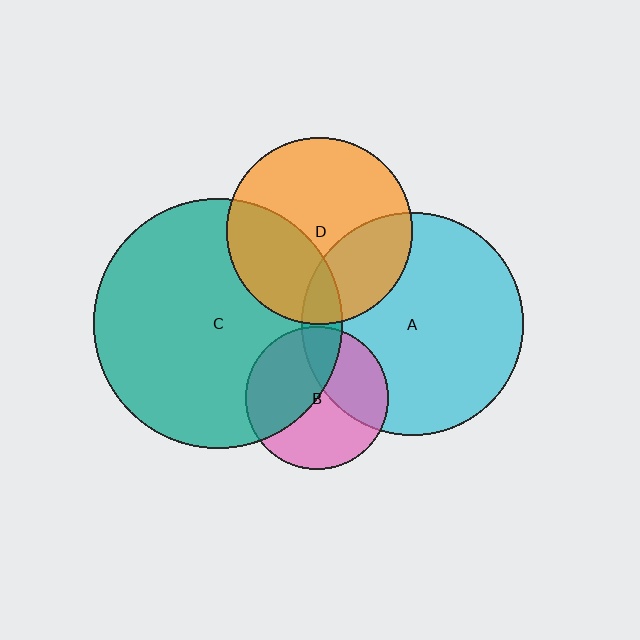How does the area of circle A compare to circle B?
Approximately 2.4 times.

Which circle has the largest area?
Circle C (teal).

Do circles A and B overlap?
Yes.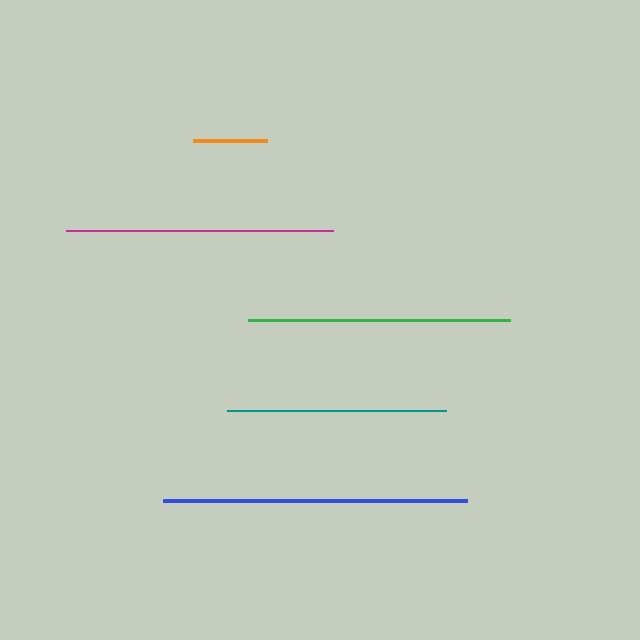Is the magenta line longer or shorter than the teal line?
The magenta line is longer than the teal line.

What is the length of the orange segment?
The orange segment is approximately 74 pixels long.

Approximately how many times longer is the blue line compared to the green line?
The blue line is approximately 1.2 times the length of the green line.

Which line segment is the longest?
The blue line is the longest at approximately 304 pixels.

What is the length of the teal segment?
The teal segment is approximately 219 pixels long.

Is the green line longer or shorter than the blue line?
The blue line is longer than the green line.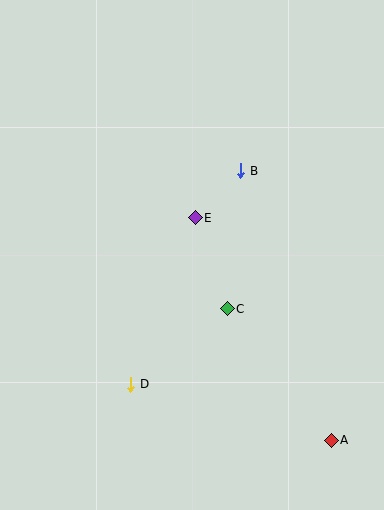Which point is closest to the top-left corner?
Point E is closest to the top-left corner.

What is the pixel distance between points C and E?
The distance between C and E is 97 pixels.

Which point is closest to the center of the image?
Point E at (195, 218) is closest to the center.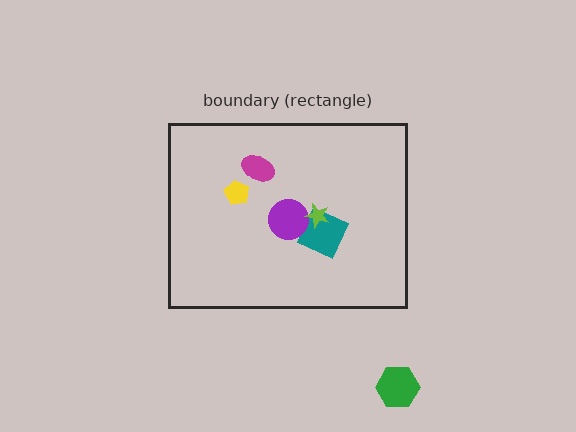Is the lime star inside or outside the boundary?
Inside.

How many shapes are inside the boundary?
5 inside, 1 outside.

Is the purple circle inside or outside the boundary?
Inside.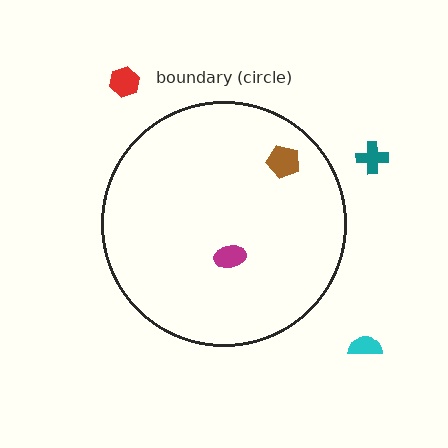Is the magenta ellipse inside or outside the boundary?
Inside.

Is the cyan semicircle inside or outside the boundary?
Outside.